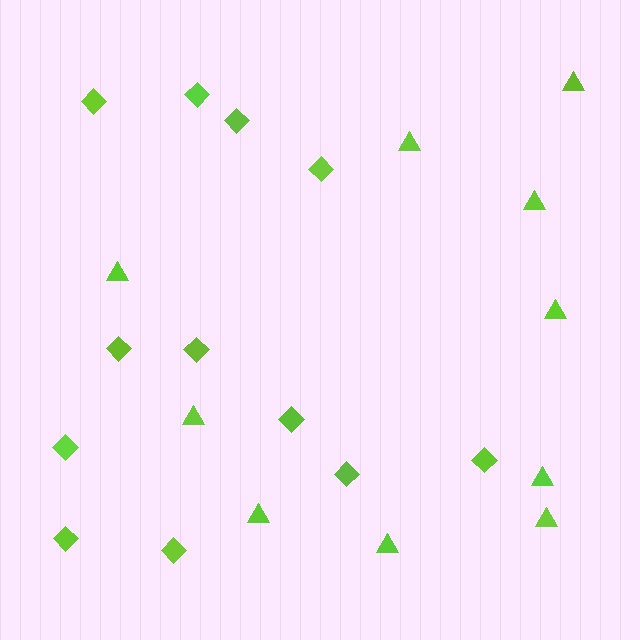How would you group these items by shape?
There are 2 groups: one group of diamonds (12) and one group of triangles (10).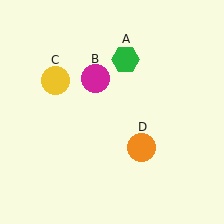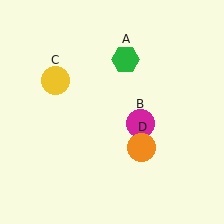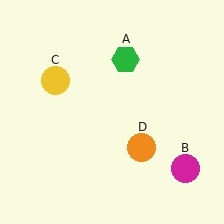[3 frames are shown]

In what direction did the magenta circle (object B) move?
The magenta circle (object B) moved down and to the right.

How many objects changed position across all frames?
1 object changed position: magenta circle (object B).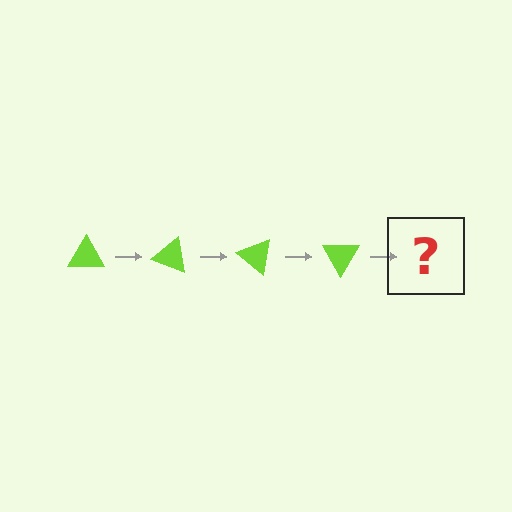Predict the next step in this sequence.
The next step is a lime triangle rotated 80 degrees.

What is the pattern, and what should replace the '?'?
The pattern is that the triangle rotates 20 degrees each step. The '?' should be a lime triangle rotated 80 degrees.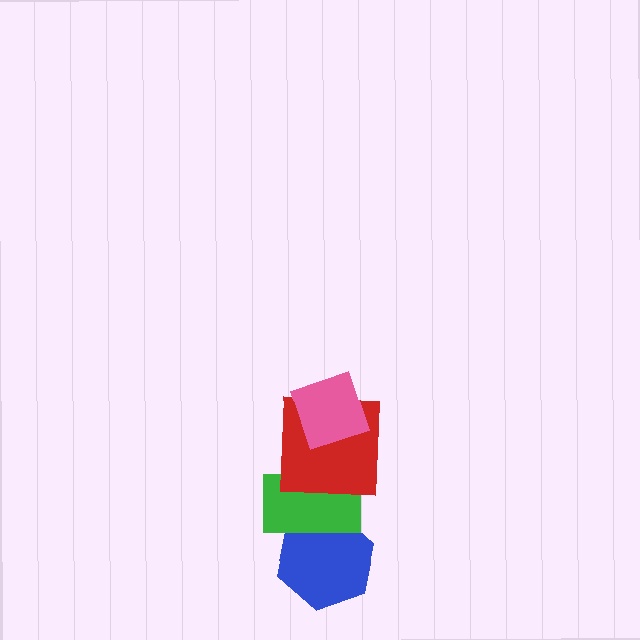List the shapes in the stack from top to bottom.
From top to bottom: the pink diamond, the red square, the green rectangle, the blue hexagon.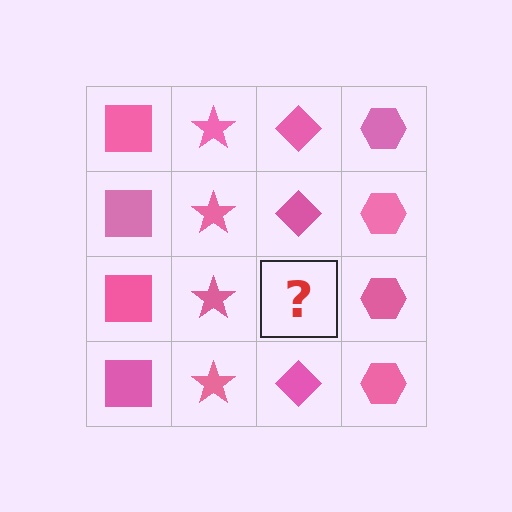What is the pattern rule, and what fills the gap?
The rule is that each column has a consistent shape. The gap should be filled with a pink diamond.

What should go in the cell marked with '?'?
The missing cell should contain a pink diamond.